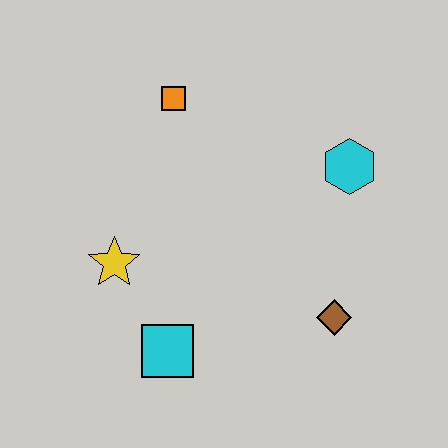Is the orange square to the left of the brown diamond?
Yes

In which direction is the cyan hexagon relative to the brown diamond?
The cyan hexagon is above the brown diamond.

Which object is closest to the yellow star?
The cyan square is closest to the yellow star.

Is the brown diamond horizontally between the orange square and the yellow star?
No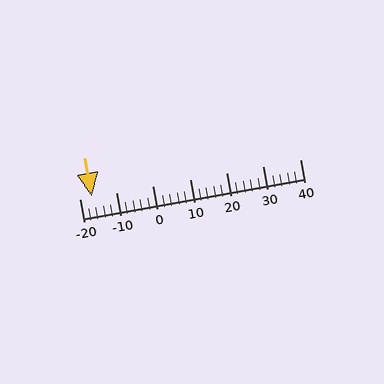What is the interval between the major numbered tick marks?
The major tick marks are spaced 10 units apart.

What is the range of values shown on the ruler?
The ruler shows values from -20 to 40.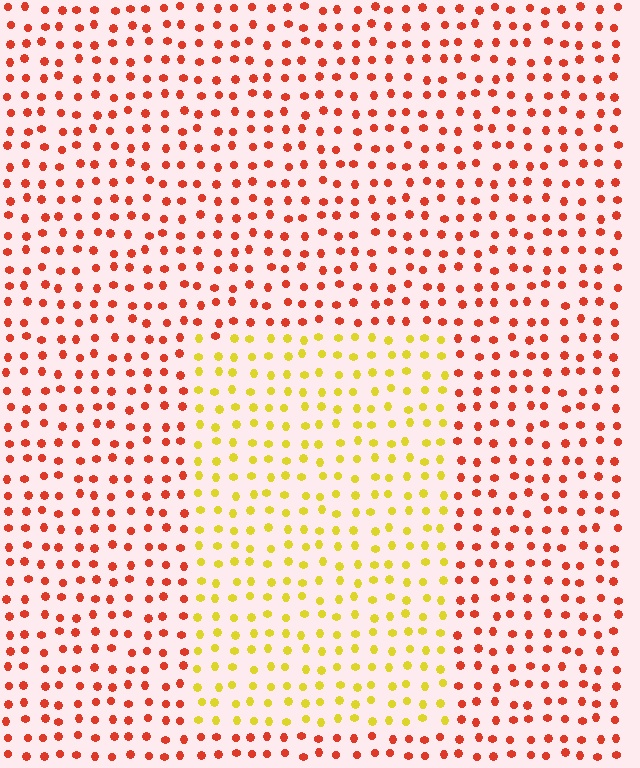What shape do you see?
I see a rectangle.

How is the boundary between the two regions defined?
The boundary is defined purely by a slight shift in hue (about 52 degrees). Spacing, size, and orientation are identical on both sides.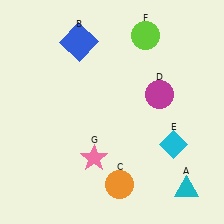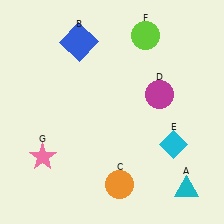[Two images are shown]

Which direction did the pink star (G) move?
The pink star (G) moved left.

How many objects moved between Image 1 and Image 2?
1 object moved between the two images.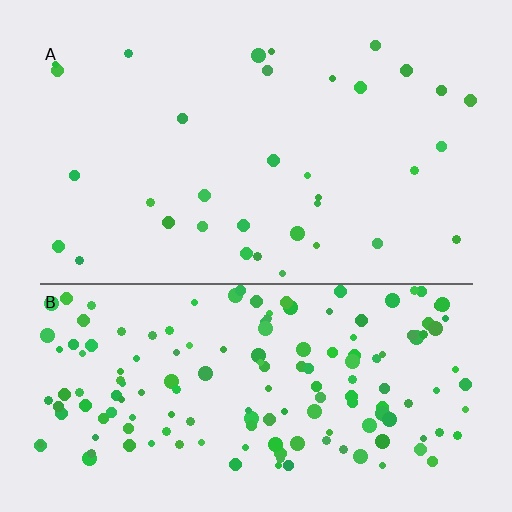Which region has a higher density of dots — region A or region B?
B (the bottom).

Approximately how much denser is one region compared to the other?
Approximately 4.9× — region B over region A.